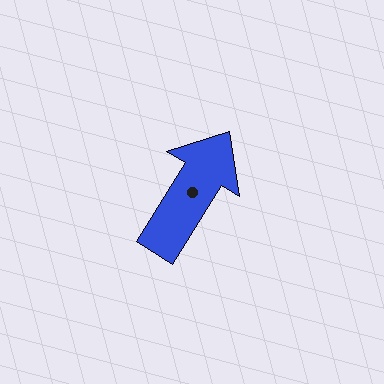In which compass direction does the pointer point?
Northeast.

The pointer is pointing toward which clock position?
Roughly 1 o'clock.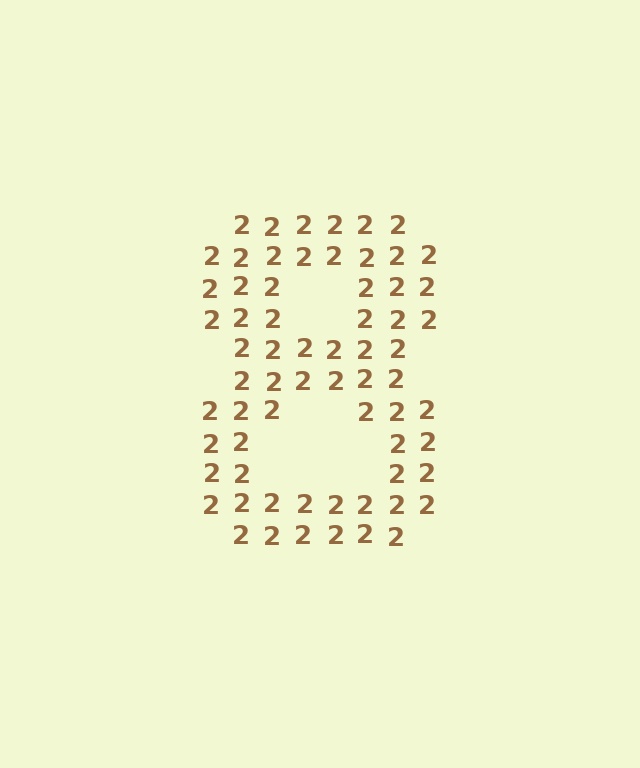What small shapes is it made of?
It is made of small digit 2's.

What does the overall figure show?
The overall figure shows the digit 8.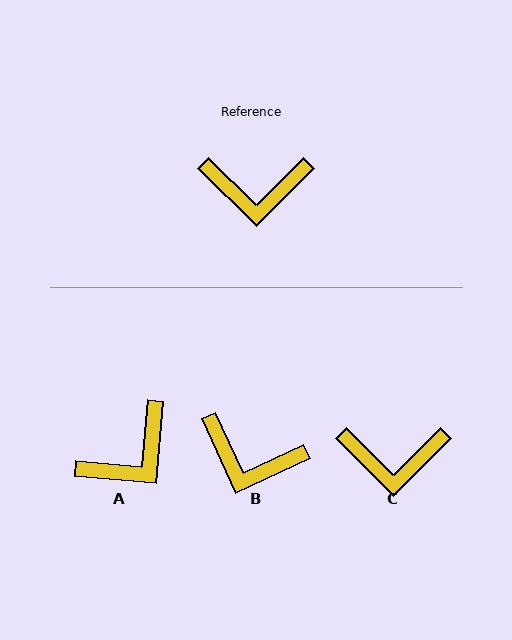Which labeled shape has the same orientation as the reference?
C.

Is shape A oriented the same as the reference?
No, it is off by about 40 degrees.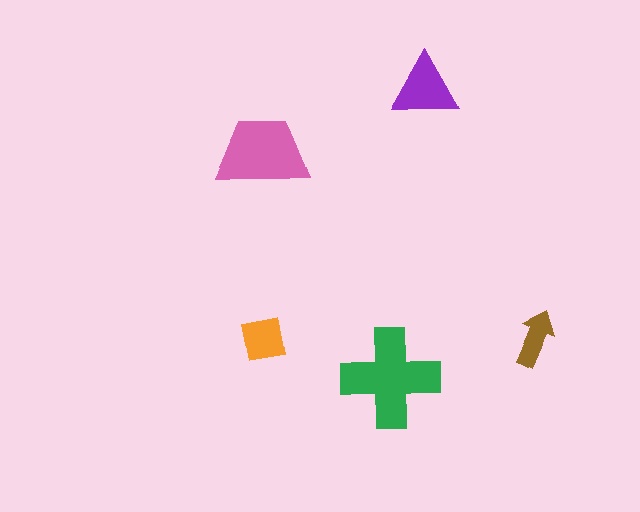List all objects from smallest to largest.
The brown arrow, the orange square, the purple triangle, the pink trapezoid, the green cross.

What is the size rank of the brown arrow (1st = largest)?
5th.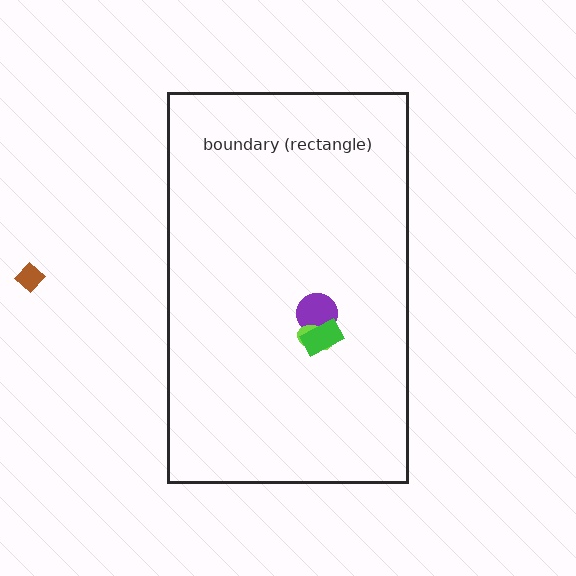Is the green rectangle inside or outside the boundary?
Inside.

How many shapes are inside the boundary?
3 inside, 1 outside.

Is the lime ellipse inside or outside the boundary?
Inside.